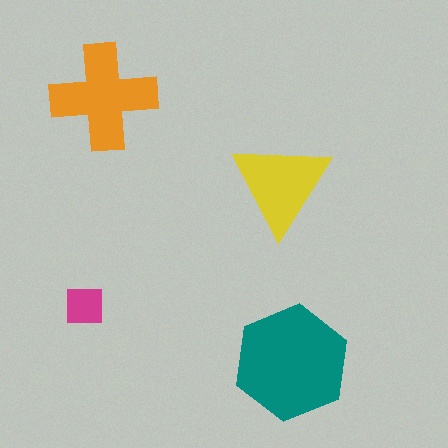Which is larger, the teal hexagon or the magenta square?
The teal hexagon.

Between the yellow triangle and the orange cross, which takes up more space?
The orange cross.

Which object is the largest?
The teal hexagon.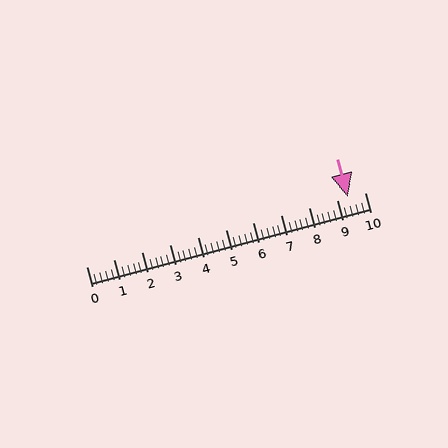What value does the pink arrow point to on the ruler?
The pink arrow points to approximately 9.4.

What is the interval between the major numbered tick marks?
The major tick marks are spaced 1 units apart.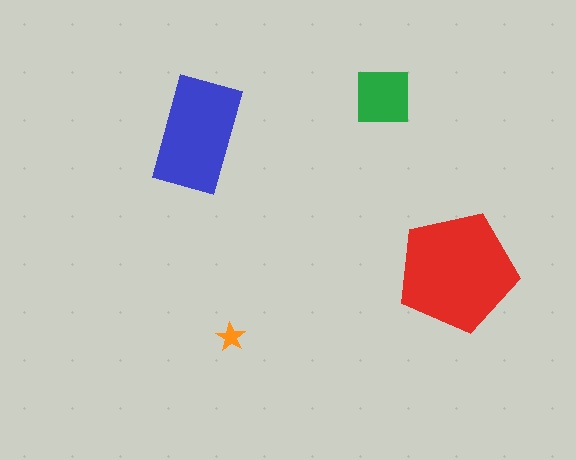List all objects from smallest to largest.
The orange star, the green square, the blue rectangle, the red pentagon.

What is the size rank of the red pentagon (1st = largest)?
1st.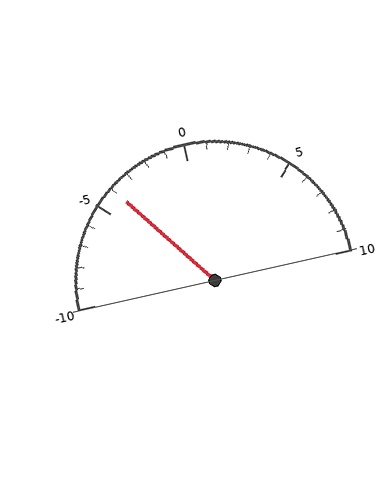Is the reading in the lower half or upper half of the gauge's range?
The reading is in the lower half of the range (-10 to 10).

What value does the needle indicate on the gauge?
The needle indicates approximately -4.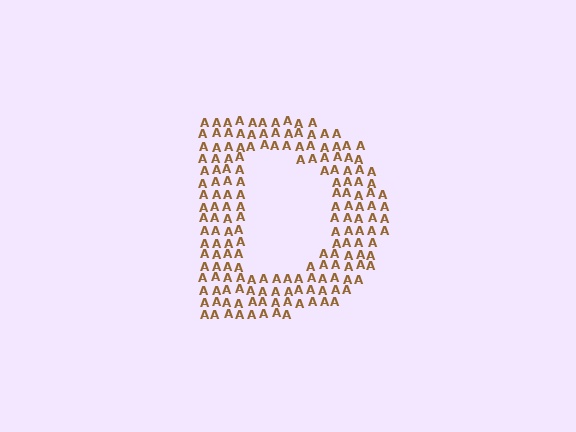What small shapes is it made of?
It is made of small letter A's.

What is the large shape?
The large shape is the letter D.